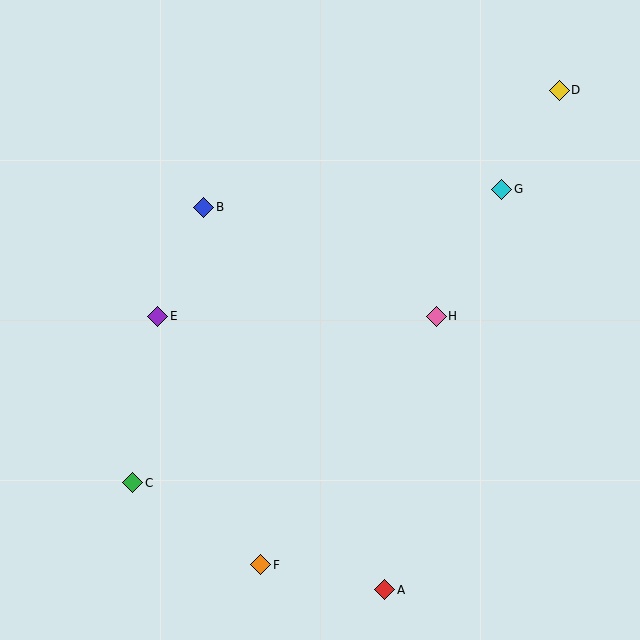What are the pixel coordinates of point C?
Point C is at (133, 483).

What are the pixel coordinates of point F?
Point F is at (261, 565).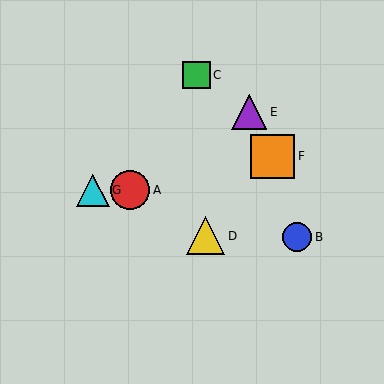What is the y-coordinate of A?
Object A is at y≈190.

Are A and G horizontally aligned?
Yes, both are at y≈190.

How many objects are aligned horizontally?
2 objects (A, G) are aligned horizontally.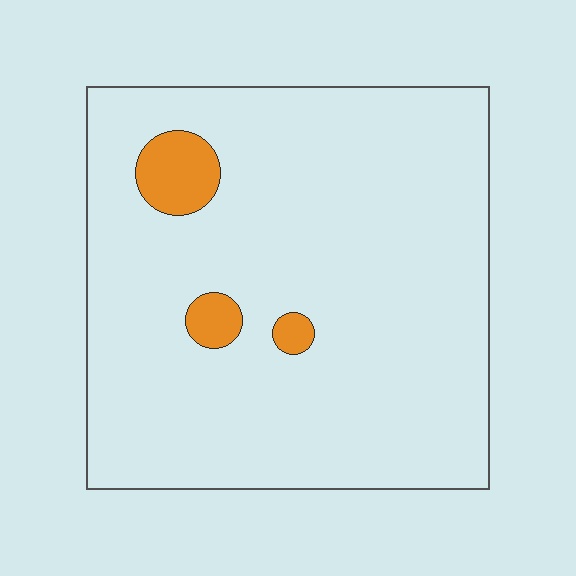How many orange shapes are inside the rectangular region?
3.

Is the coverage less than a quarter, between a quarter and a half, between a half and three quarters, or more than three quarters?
Less than a quarter.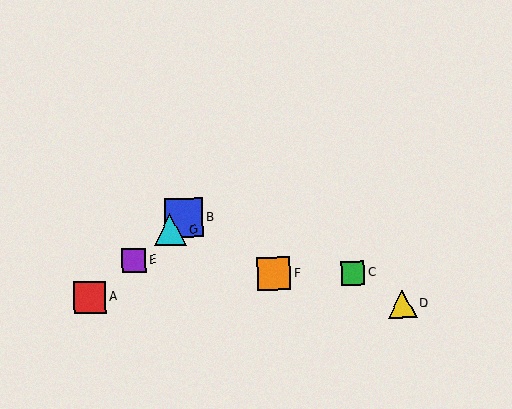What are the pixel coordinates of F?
Object F is at (274, 274).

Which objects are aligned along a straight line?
Objects A, B, E, G are aligned along a straight line.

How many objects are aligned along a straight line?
4 objects (A, B, E, G) are aligned along a straight line.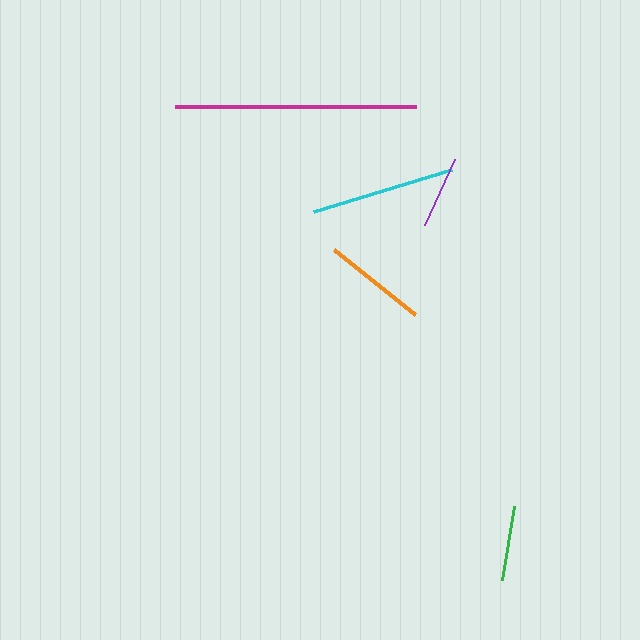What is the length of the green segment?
The green segment is approximately 75 pixels long.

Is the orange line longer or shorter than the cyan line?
The cyan line is longer than the orange line.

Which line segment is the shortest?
The purple line is the shortest at approximately 73 pixels.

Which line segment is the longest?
The magenta line is the longest at approximately 240 pixels.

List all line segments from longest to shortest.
From longest to shortest: magenta, cyan, orange, green, purple.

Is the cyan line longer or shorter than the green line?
The cyan line is longer than the green line.